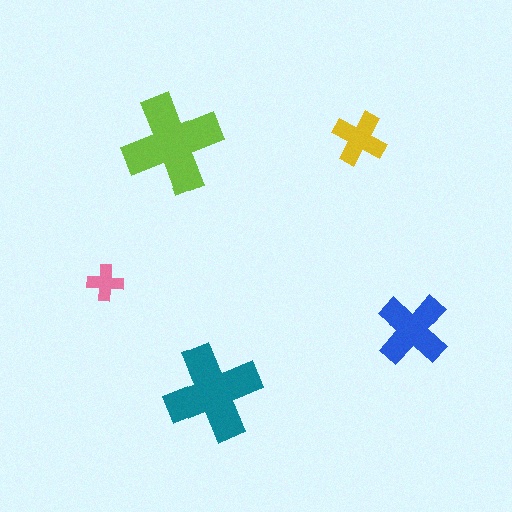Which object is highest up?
The yellow cross is topmost.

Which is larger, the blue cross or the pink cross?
The blue one.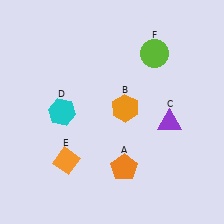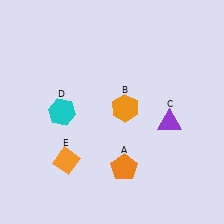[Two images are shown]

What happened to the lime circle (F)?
The lime circle (F) was removed in Image 2. It was in the top-right area of Image 1.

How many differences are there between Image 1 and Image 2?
There is 1 difference between the two images.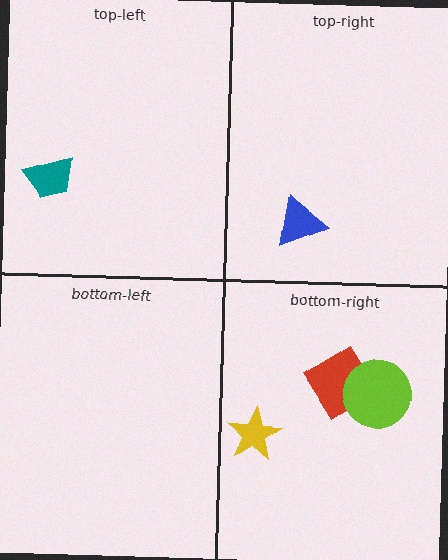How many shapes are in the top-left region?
1.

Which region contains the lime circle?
The bottom-right region.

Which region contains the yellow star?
The bottom-right region.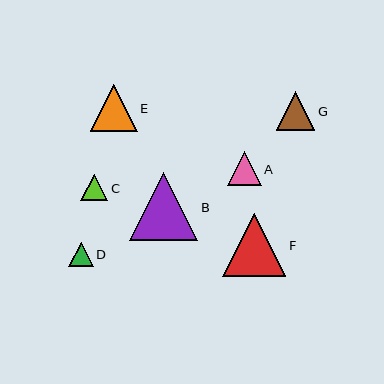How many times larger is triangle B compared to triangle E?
Triangle B is approximately 1.4 times the size of triangle E.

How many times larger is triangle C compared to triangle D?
Triangle C is approximately 1.1 times the size of triangle D.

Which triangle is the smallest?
Triangle D is the smallest with a size of approximately 24 pixels.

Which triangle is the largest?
Triangle B is the largest with a size of approximately 68 pixels.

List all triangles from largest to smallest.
From largest to smallest: B, F, E, G, A, C, D.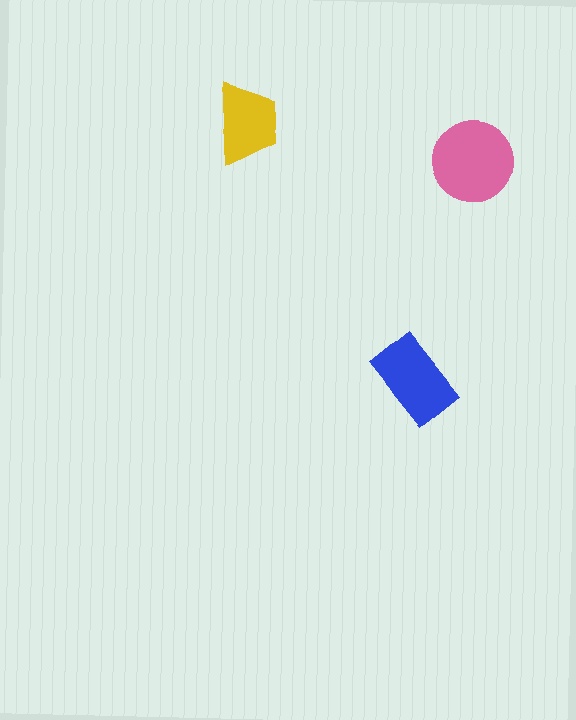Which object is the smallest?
The yellow trapezoid.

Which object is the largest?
The pink circle.